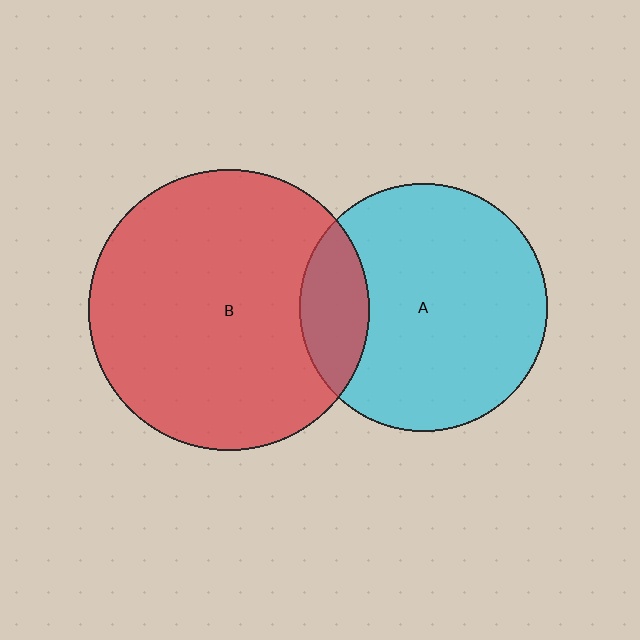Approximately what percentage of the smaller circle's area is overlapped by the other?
Approximately 20%.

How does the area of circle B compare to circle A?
Approximately 1.3 times.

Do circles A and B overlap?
Yes.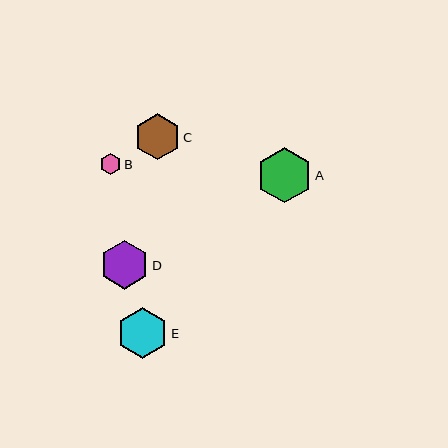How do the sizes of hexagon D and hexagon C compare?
Hexagon D and hexagon C are approximately the same size.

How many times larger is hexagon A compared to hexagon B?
Hexagon A is approximately 2.6 times the size of hexagon B.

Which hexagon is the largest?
Hexagon A is the largest with a size of approximately 55 pixels.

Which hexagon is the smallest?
Hexagon B is the smallest with a size of approximately 21 pixels.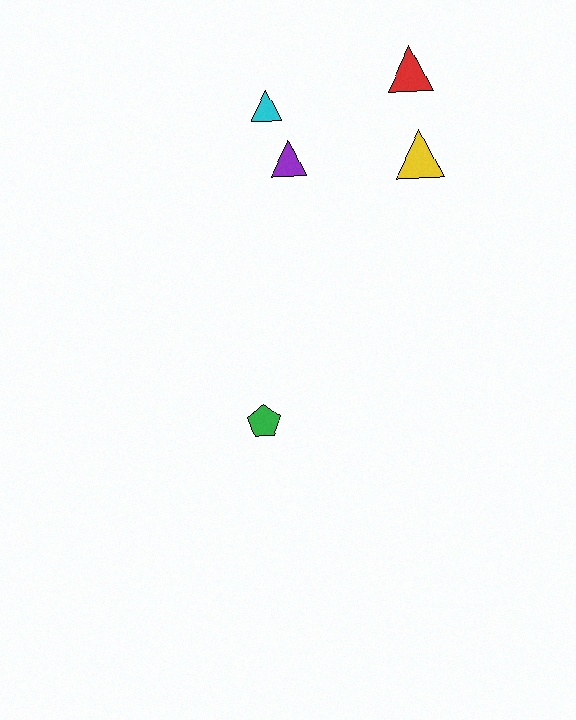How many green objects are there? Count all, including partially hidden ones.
There is 1 green object.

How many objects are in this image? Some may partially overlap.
There are 5 objects.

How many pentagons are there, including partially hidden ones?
There is 1 pentagon.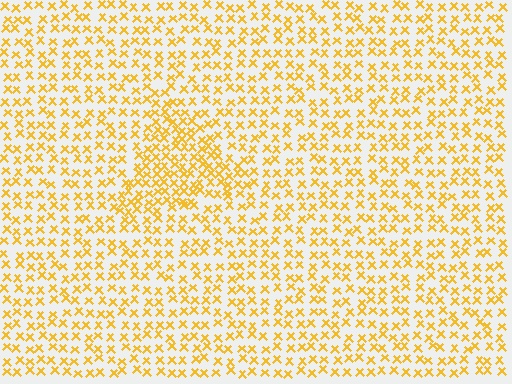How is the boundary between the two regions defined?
The boundary is defined by a change in element density (approximately 1.7x ratio). All elements are the same color, size, and shape.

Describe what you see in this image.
The image contains small yellow elements arranged at two different densities. A triangle-shaped region is visible where the elements are more densely packed than the surrounding area.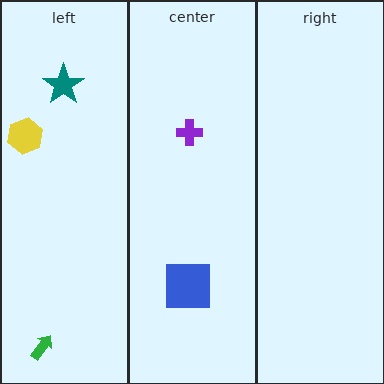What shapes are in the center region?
The blue square, the purple cross.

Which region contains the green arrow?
The left region.